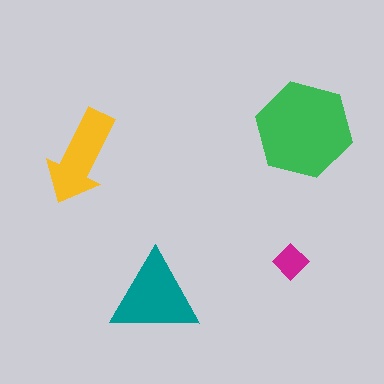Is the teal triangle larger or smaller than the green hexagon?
Smaller.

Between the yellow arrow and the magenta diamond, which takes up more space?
The yellow arrow.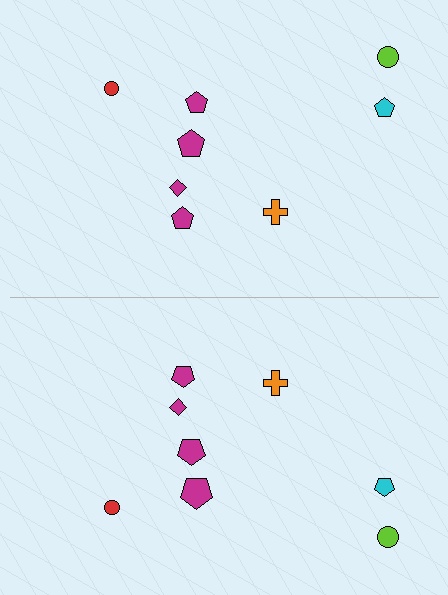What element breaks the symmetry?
The magenta pentagon on the bottom side has a different size than its mirror counterpart.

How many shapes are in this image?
There are 16 shapes in this image.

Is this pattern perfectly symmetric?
No, the pattern is not perfectly symmetric. The magenta pentagon on the bottom side has a different size than its mirror counterpart.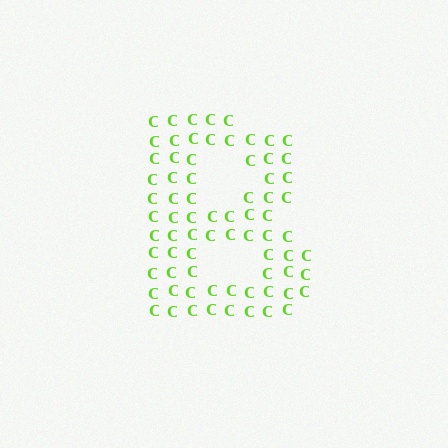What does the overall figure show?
The overall figure shows the letter B.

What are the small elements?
The small elements are letter C's.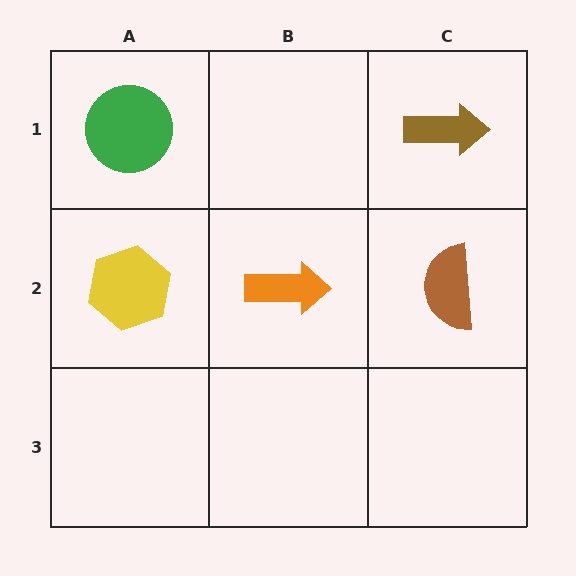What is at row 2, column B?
An orange arrow.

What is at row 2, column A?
A yellow hexagon.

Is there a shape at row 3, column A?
No, that cell is empty.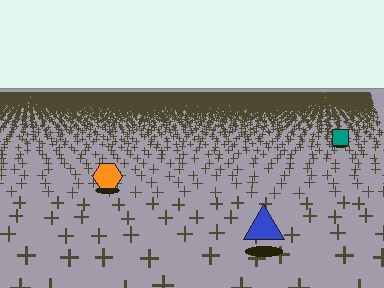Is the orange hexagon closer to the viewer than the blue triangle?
No. The blue triangle is closer — you can tell from the texture gradient: the ground texture is coarser near it.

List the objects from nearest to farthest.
From nearest to farthest: the blue triangle, the orange hexagon, the teal square.